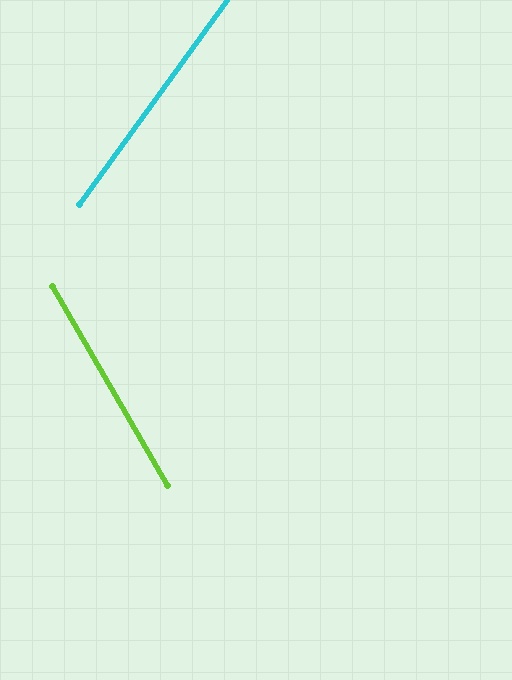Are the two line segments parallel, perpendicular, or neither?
Neither parallel nor perpendicular — they differ by about 66°.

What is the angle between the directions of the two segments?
Approximately 66 degrees.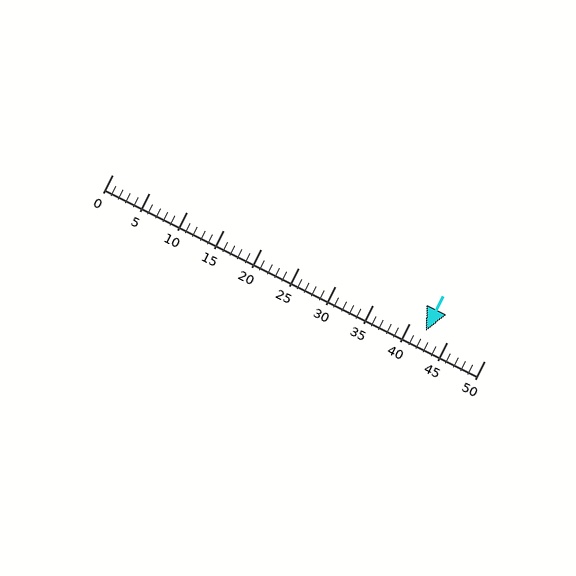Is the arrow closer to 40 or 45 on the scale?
The arrow is closer to 40.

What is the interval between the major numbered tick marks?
The major tick marks are spaced 5 units apart.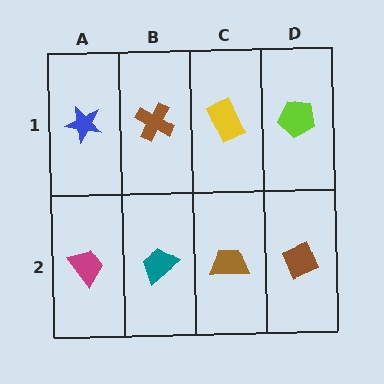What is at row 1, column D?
A lime pentagon.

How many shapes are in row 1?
4 shapes.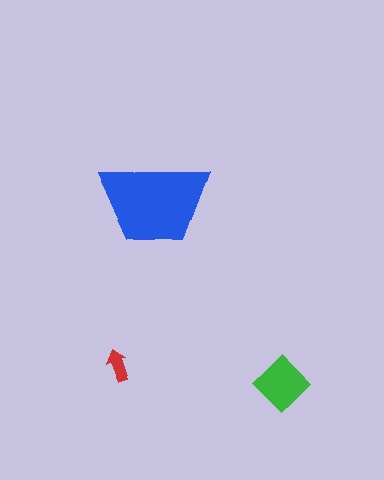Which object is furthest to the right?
The green diamond is rightmost.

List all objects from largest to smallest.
The blue trapezoid, the green diamond, the red arrow.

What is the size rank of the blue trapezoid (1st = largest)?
1st.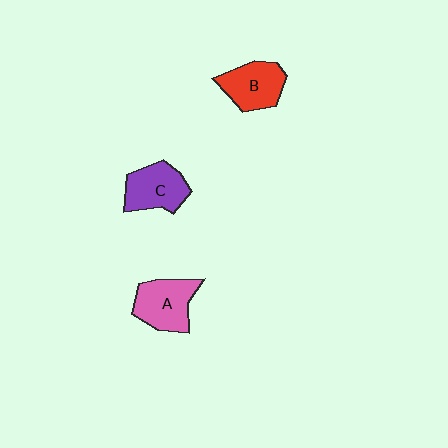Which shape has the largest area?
Shape A (pink).